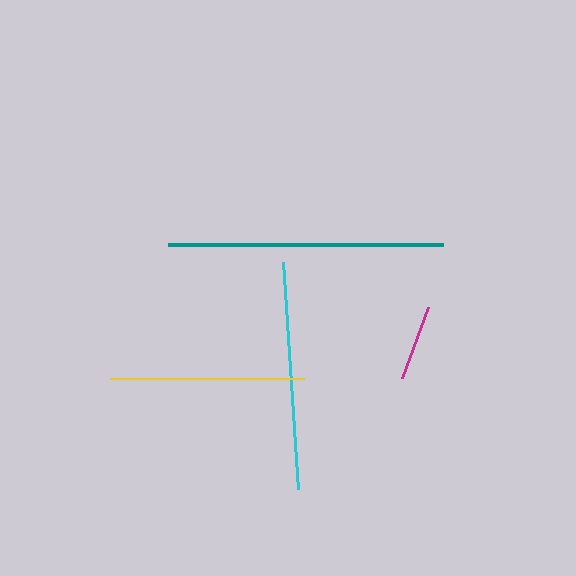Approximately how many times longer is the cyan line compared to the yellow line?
The cyan line is approximately 1.2 times the length of the yellow line.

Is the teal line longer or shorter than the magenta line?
The teal line is longer than the magenta line.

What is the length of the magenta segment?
The magenta segment is approximately 75 pixels long.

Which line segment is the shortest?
The magenta line is the shortest at approximately 75 pixels.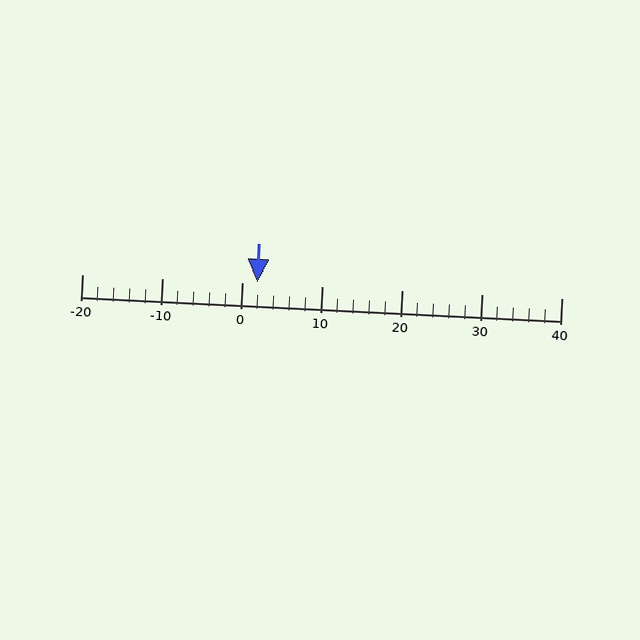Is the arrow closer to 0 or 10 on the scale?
The arrow is closer to 0.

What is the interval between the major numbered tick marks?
The major tick marks are spaced 10 units apart.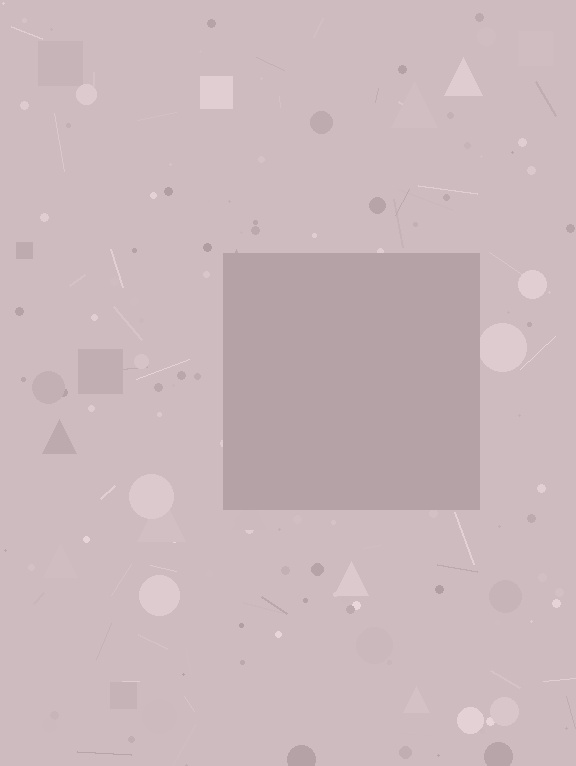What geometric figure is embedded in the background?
A square is embedded in the background.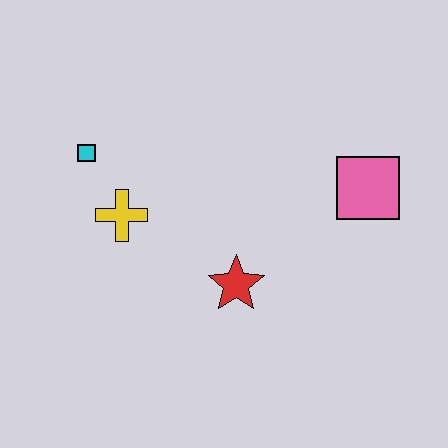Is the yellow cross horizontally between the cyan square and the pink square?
Yes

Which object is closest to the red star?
The yellow cross is closest to the red star.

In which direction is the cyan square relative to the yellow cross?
The cyan square is above the yellow cross.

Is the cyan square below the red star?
No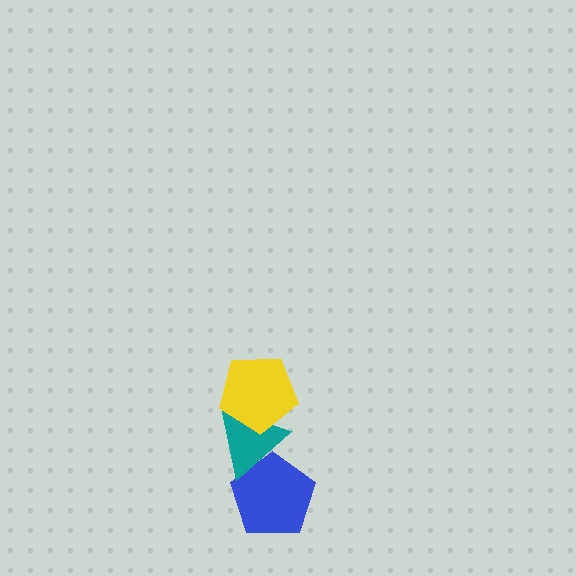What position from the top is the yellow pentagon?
The yellow pentagon is 1st from the top.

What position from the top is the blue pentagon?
The blue pentagon is 3rd from the top.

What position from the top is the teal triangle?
The teal triangle is 2nd from the top.